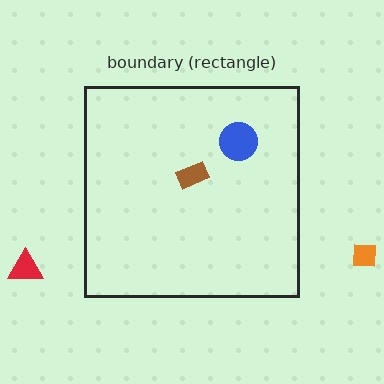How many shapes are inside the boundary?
2 inside, 2 outside.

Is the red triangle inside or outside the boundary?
Outside.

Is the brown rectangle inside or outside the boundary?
Inside.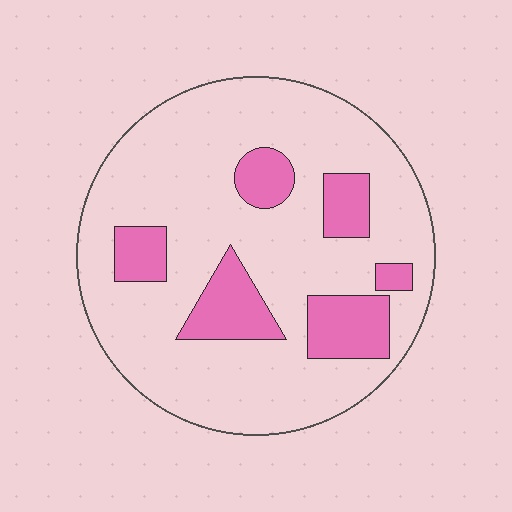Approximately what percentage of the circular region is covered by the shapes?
Approximately 20%.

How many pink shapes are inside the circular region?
6.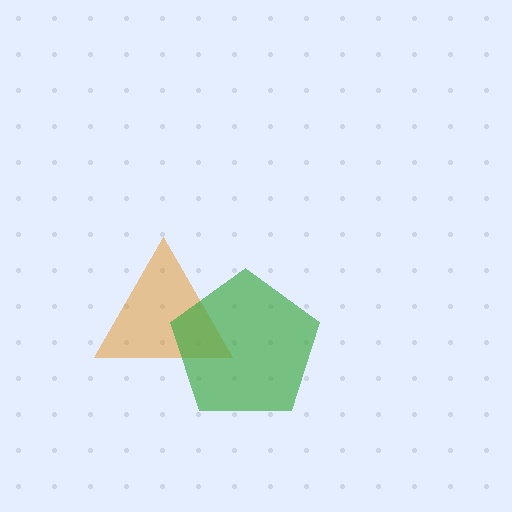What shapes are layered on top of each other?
The layered shapes are: an orange triangle, a green pentagon.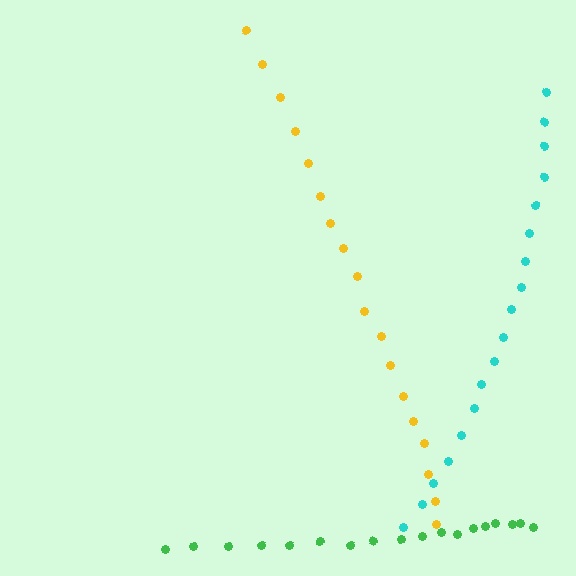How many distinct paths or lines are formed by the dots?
There are 3 distinct paths.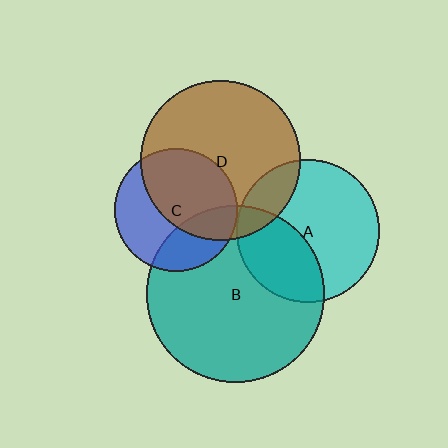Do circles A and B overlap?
Yes.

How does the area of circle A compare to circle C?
Approximately 1.4 times.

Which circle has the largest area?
Circle B (teal).